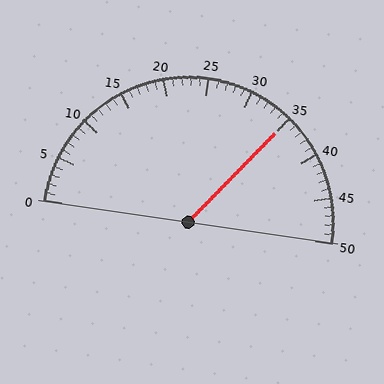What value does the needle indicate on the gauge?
The needle indicates approximately 35.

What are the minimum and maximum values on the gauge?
The gauge ranges from 0 to 50.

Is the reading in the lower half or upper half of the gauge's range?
The reading is in the upper half of the range (0 to 50).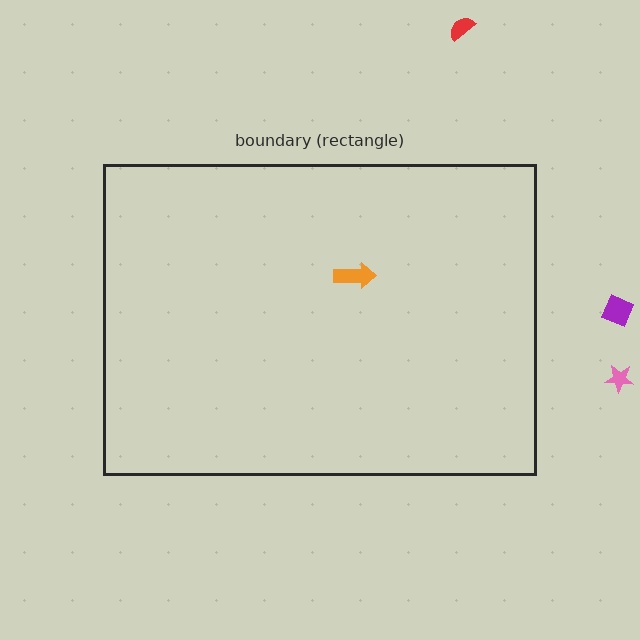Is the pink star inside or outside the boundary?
Outside.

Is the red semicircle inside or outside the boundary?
Outside.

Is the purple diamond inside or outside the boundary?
Outside.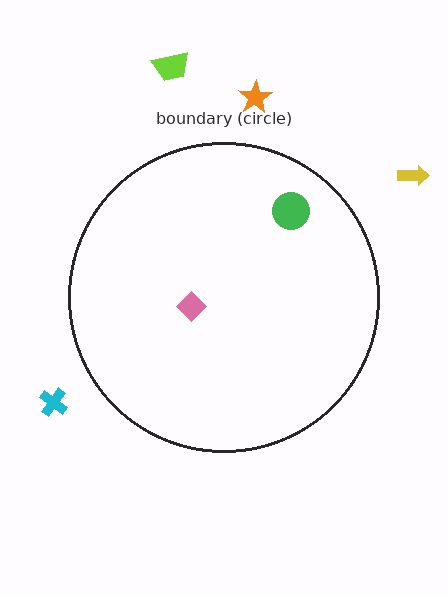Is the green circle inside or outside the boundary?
Inside.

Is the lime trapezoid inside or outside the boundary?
Outside.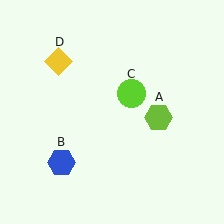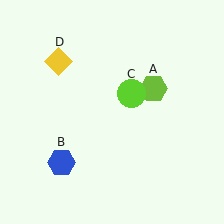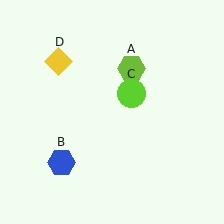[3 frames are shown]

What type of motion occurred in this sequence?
The lime hexagon (object A) rotated counterclockwise around the center of the scene.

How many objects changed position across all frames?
1 object changed position: lime hexagon (object A).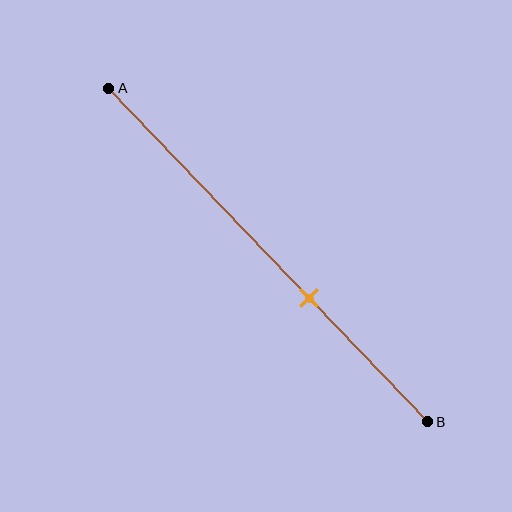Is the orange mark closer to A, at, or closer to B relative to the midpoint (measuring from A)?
The orange mark is closer to point B than the midpoint of segment AB.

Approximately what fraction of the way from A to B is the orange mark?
The orange mark is approximately 65% of the way from A to B.